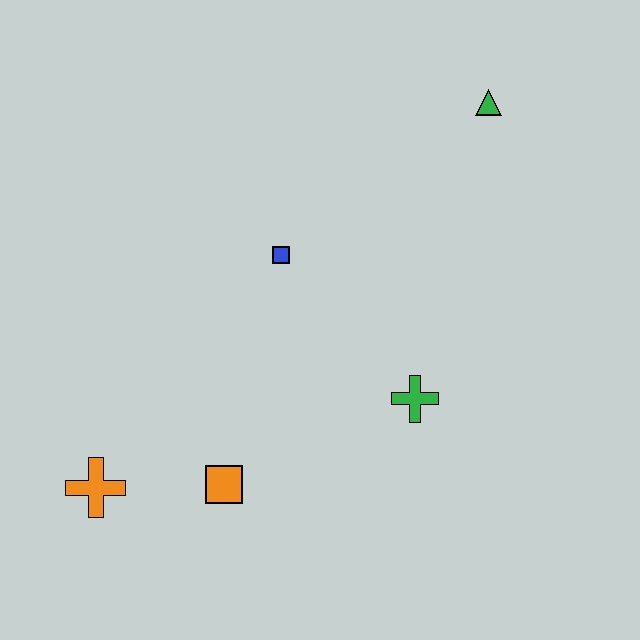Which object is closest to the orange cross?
The orange square is closest to the orange cross.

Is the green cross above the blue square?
No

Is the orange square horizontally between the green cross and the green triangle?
No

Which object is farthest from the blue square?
The orange cross is farthest from the blue square.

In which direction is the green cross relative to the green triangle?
The green cross is below the green triangle.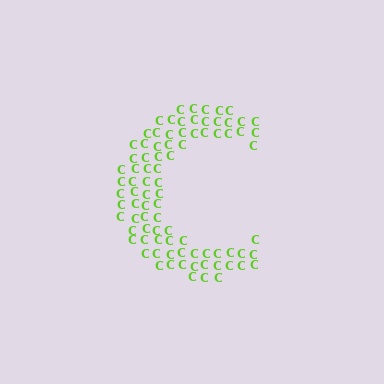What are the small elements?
The small elements are letter C's.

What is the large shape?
The large shape is the letter C.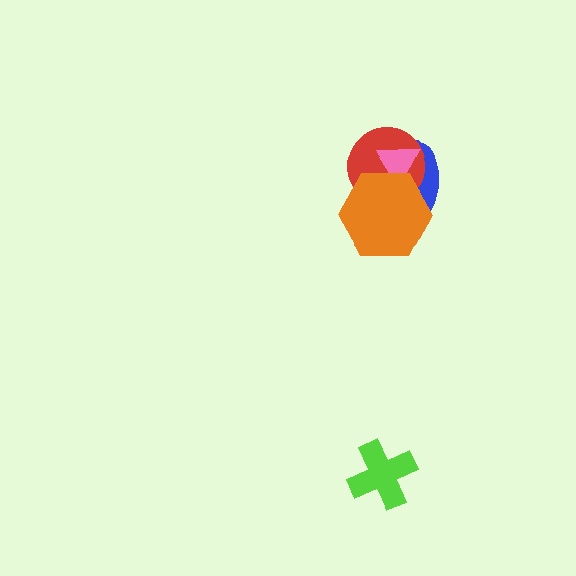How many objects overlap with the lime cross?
0 objects overlap with the lime cross.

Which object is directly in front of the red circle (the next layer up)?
The pink triangle is directly in front of the red circle.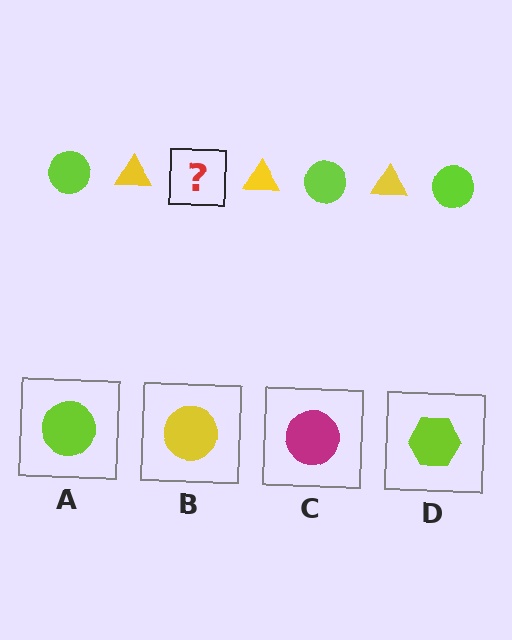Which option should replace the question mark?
Option A.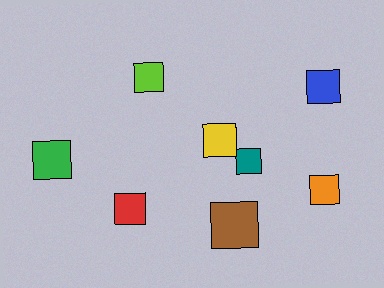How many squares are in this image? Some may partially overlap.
There are 8 squares.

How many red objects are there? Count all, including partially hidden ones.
There is 1 red object.